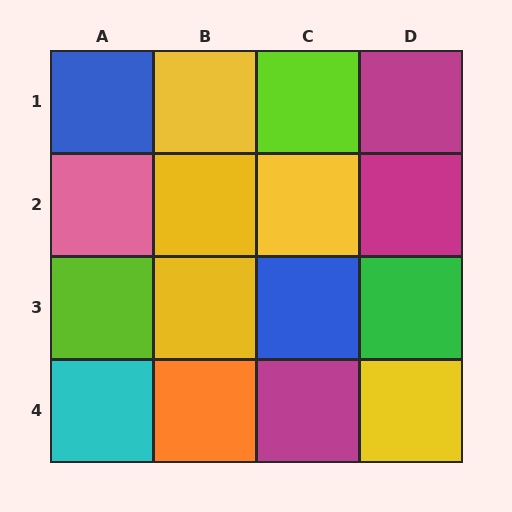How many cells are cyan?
1 cell is cyan.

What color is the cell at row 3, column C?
Blue.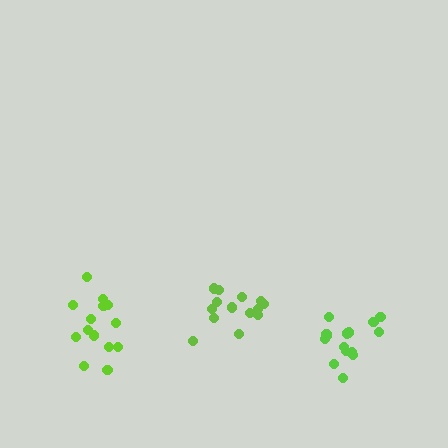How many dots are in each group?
Group 1: 14 dots, Group 2: 14 dots, Group 3: 15 dots (43 total).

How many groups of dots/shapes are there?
There are 3 groups.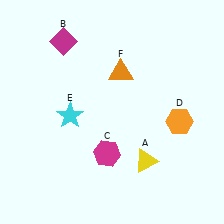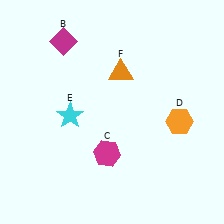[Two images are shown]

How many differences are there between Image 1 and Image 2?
There is 1 difference between the two images.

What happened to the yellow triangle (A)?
The yellow triangle (A) was removed in Image 2. It was in the bottom-right area of Image 1.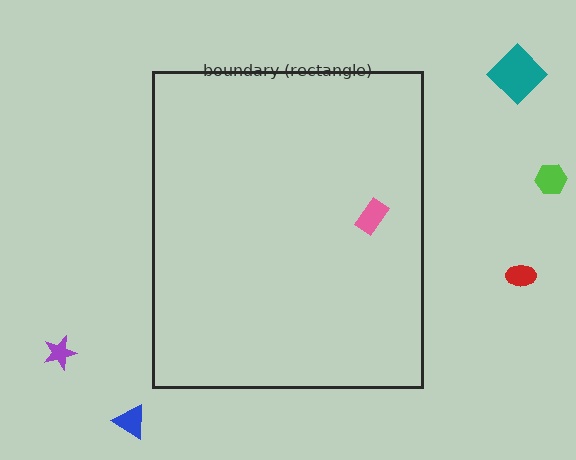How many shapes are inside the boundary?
1 inside, 5 outside.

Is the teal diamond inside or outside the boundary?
Outside.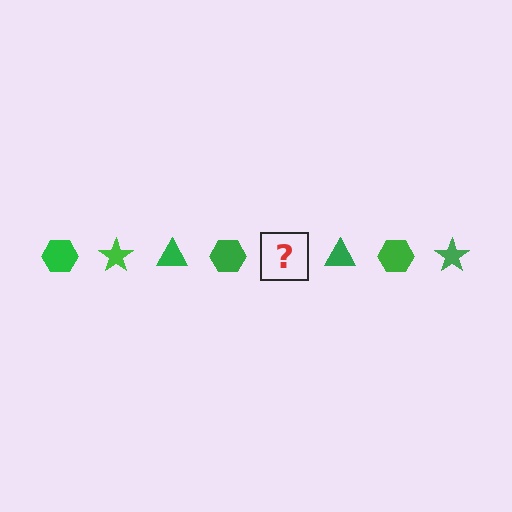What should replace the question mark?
The question mark should be replaced with a green star.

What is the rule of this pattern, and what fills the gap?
The rule is that the pattern cycles through hexagon, star, triangle shapes in green. The gap should be filled with a green star.